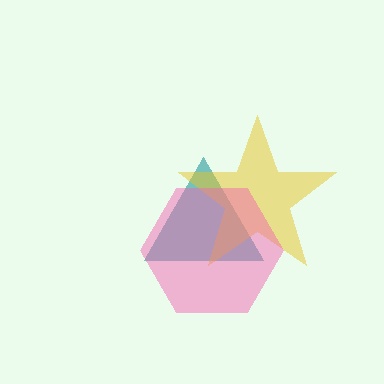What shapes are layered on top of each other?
The layered shapes are: a teal triangle, a yellow star, a pink hexagon.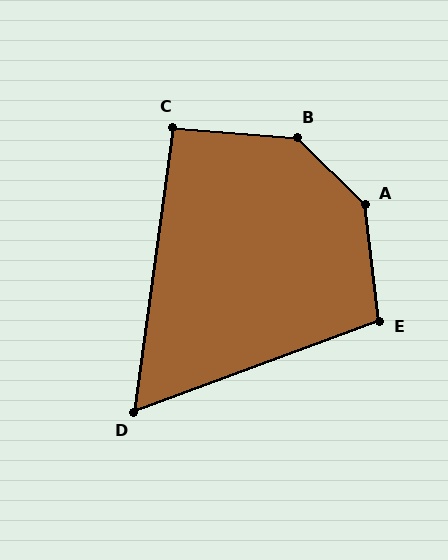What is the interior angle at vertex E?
Approximately 104 degrees (obtuse).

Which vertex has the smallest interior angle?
D, at approximately 62 degrees.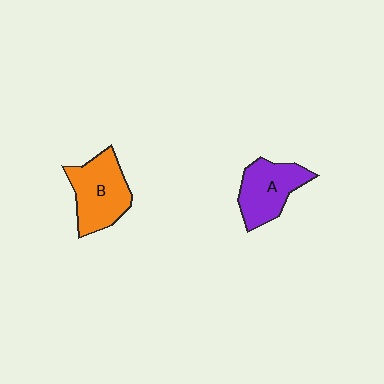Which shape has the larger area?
Shape B (orange).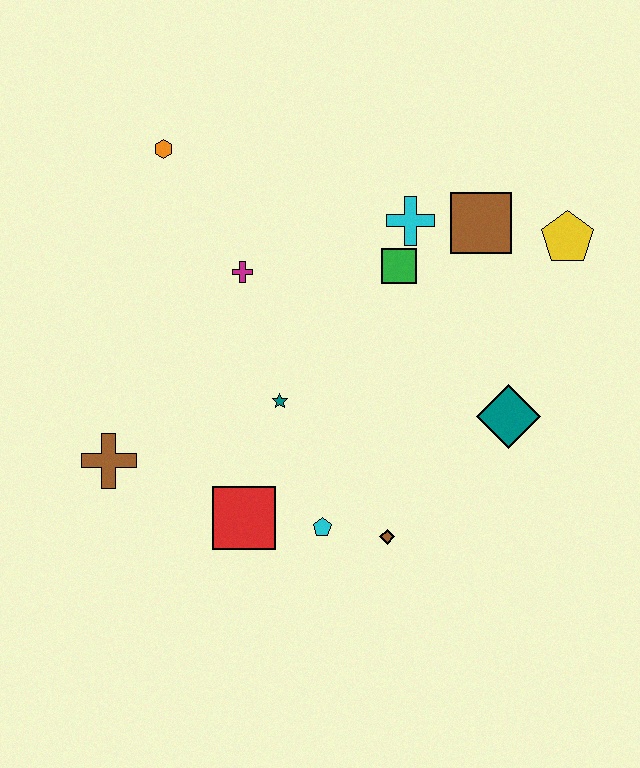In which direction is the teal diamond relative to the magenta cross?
The teal diamond is to the right of the magenta cross.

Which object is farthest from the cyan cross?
The brown cross is farthest from the cyan cross.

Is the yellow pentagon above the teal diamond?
Yes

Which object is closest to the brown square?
The cyan cross is closest to the brown square.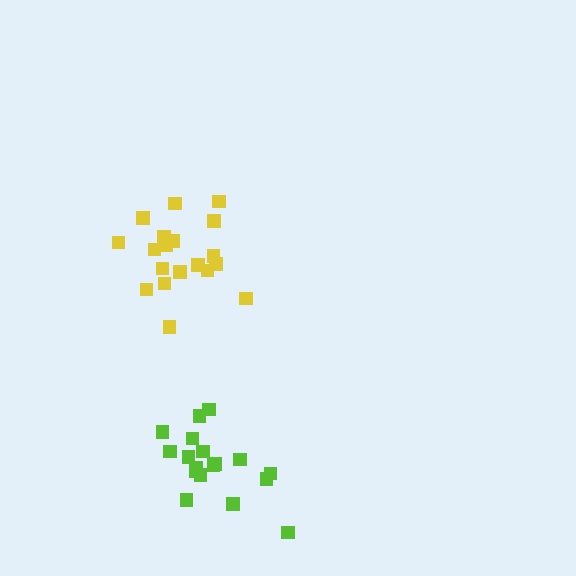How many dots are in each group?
Group 1: 18 dots, Group 2: 19 dots (37 total).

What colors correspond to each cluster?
The clusters are colored: lime, yellow.